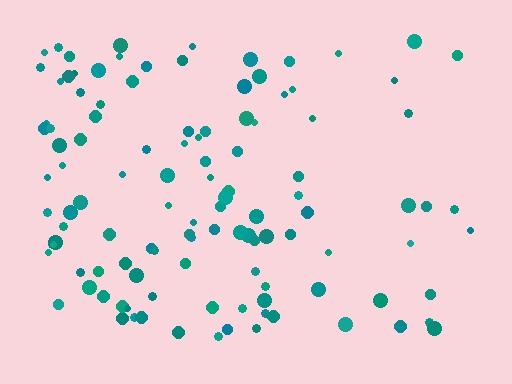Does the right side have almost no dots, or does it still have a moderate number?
Still a moderate number, just noticeably fewer than the left.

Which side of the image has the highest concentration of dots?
The left.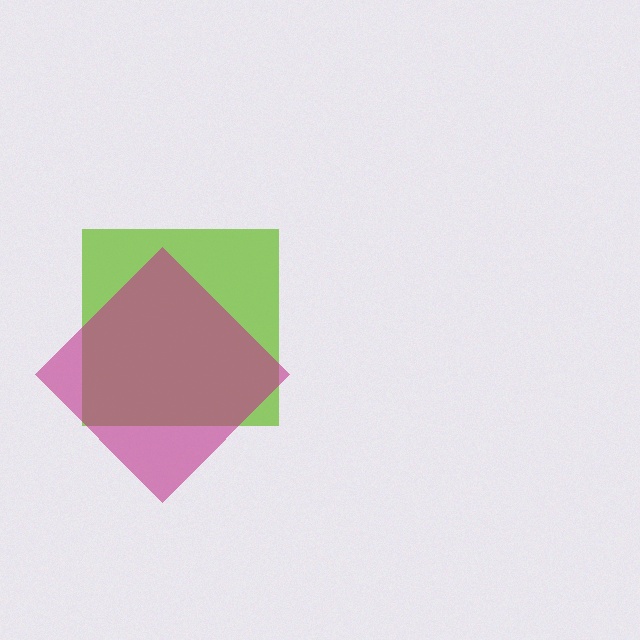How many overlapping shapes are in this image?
There are 2 overlapping shapes in the image.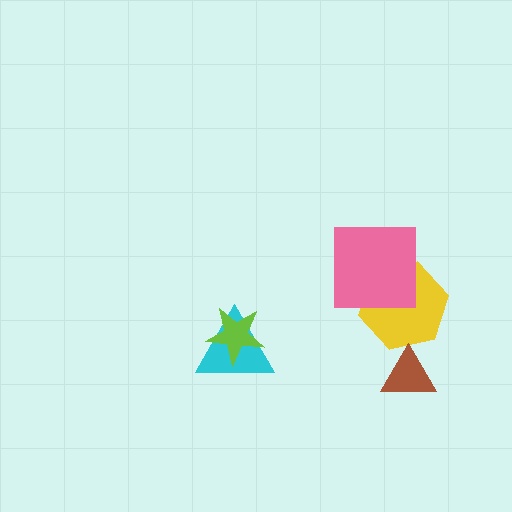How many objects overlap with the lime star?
1 object overlaps with the lime star.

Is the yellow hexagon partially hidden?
Yes, it is partially covered by another shape.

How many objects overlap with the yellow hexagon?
2 objects overlap with the yellow hexagon.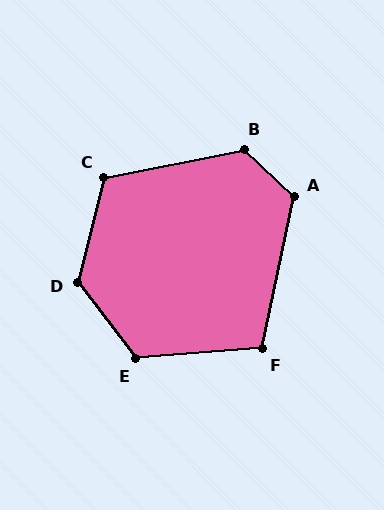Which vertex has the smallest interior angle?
F, at approximately 106 degrees.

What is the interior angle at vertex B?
Approximately 125 degrees (obtuse).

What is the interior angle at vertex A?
Approximately 122 degrees (obtuse).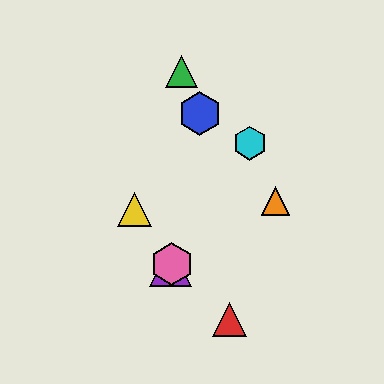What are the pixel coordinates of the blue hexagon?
The blue hexagon is at (200, 113).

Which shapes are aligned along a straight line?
The purple triangle, the cyan hexagon, the pink hexagon are aligned along a straight line.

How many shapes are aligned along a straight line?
3 shapes (the purple triangle, the cyan hexagon, the pink hexagon) are aligned along a straight line.